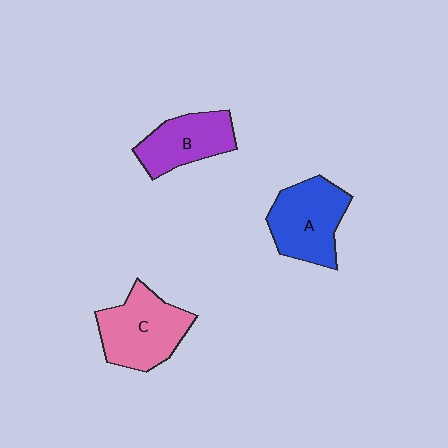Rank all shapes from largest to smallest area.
From largest to smallest: C (pink), A (blue), B (purple).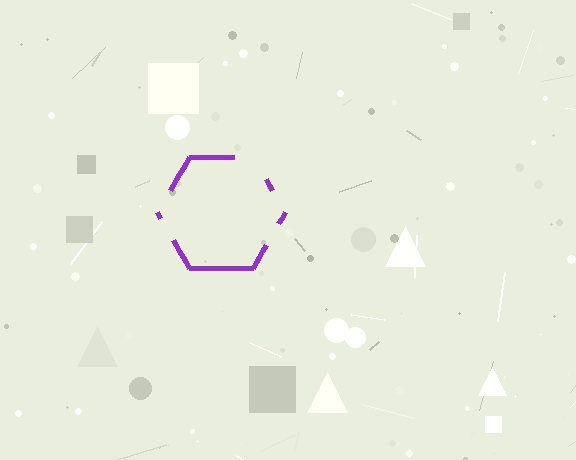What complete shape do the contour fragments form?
The contour fragments form a hexagon.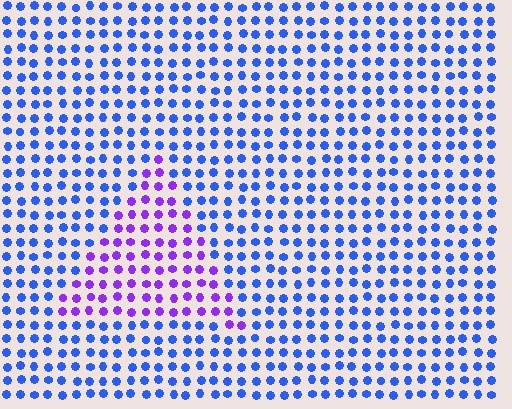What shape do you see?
I see a triangle.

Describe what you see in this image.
The image is filled with small blue elements in a uniform arrangement. A triangle-shaped region is visible where the elements are tinted to a slightly different hue, forming a subtle color boundary.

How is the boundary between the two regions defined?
The boundary is defined purely by a slight shift in hue (about 48 degrees). Spacing, size, and orientation are identical on both sides.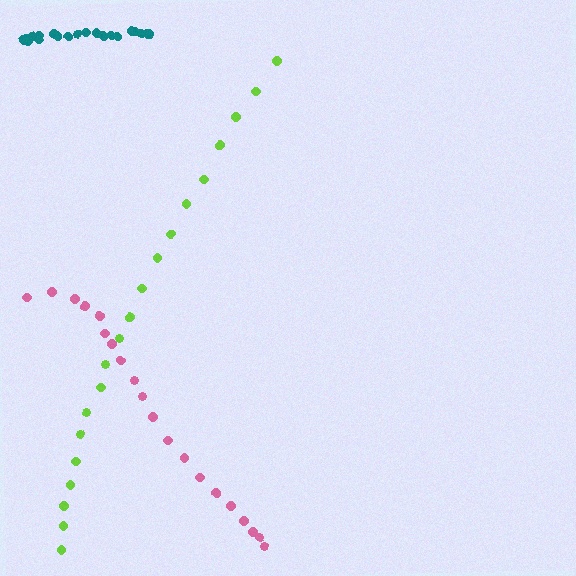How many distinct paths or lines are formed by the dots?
There are 3 distinct paths.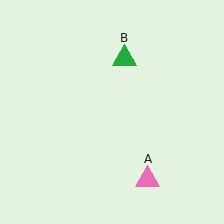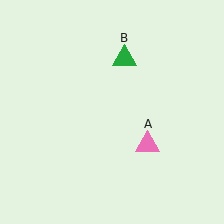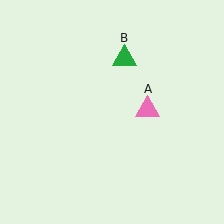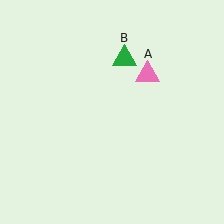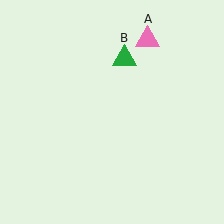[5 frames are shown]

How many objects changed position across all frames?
1 object changed position: pink triangle (object A).